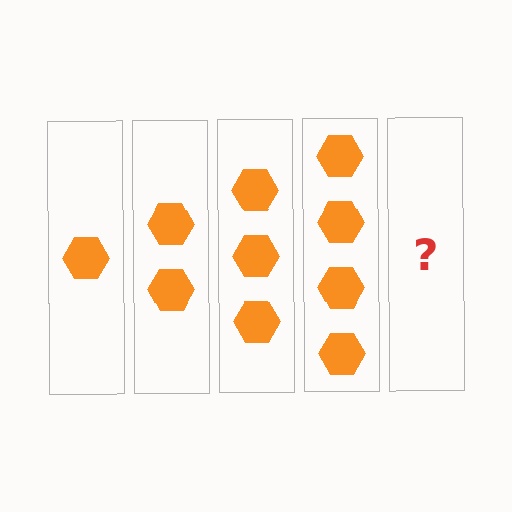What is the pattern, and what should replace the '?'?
The pattern is that each step adds one more hexagon. The '?' should be 5 hexagons.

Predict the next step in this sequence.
The next step is 5 hexagons.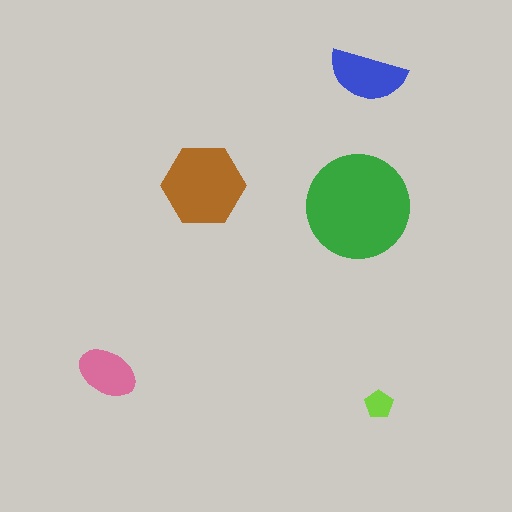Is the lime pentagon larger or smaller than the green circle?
Smaller.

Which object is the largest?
The green circle.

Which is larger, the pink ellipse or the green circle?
The green circle.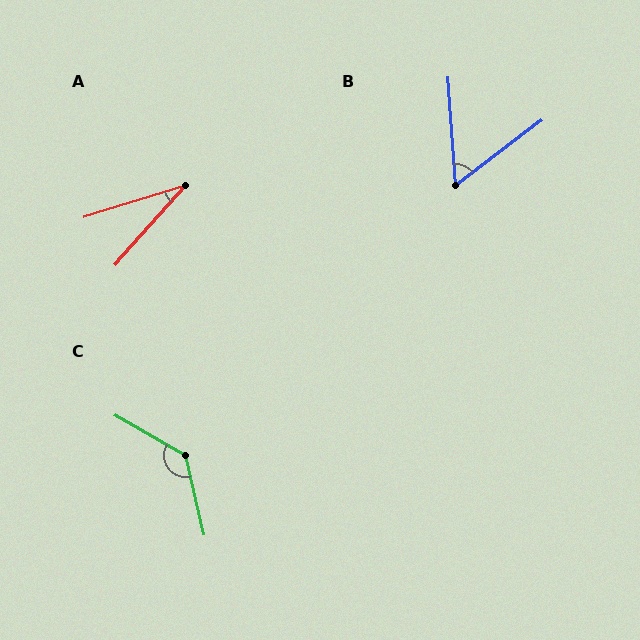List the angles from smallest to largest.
A (31°), B (57°), C (133°).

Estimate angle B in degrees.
Approximately 57 degrees.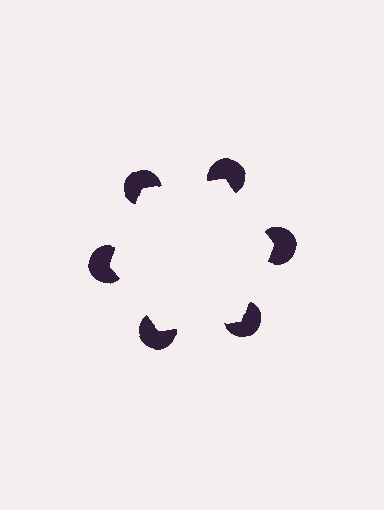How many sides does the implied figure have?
6 sides.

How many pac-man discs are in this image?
There are 6 — one at each vertex of the illusory hexagon.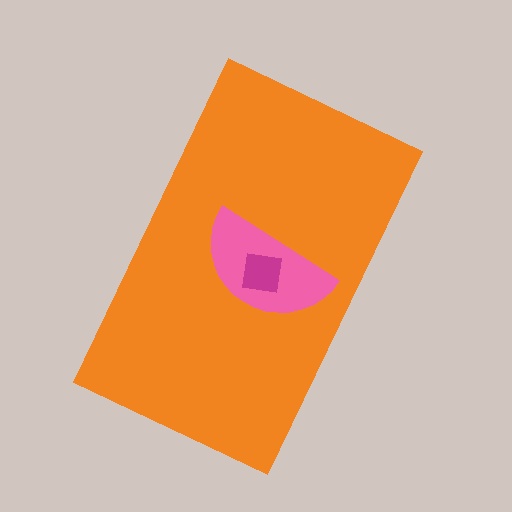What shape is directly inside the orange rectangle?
The pink semicircle.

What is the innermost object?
The magenta square.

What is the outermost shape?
The orange rectangle.